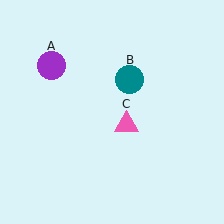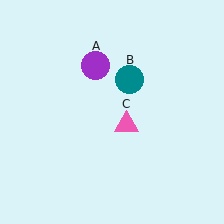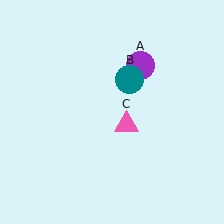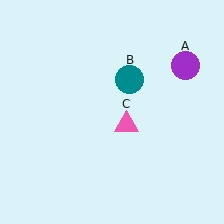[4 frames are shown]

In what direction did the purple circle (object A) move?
The purple circle (object A) moved right.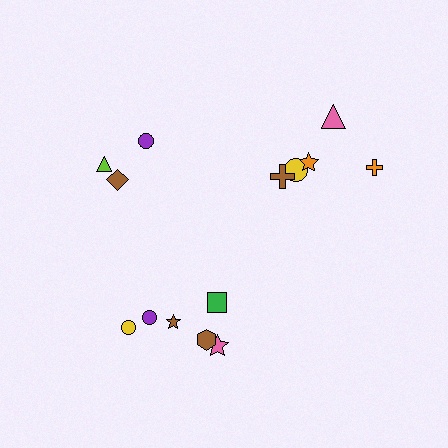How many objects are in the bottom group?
There are 6 objects.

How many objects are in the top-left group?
There are 3 objects.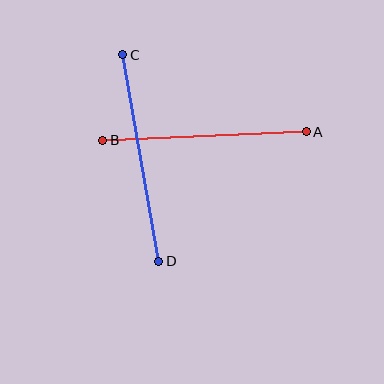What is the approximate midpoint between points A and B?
The midpoint is at approximately (205, 136) pixels.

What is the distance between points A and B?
The distance is approximately 204 pixels.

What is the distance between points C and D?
The distance is approximately 210 pixels.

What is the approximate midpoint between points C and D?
The midpoint is at approximately (141, 158) pixels.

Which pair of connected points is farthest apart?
Points C and D are farthest apart.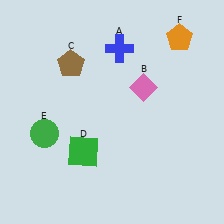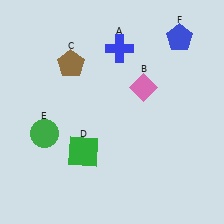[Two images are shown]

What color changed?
The pentagon (F) changed from orange in Image 1 to blue in Image 2.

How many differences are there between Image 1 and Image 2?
There is 1 difference between the two images.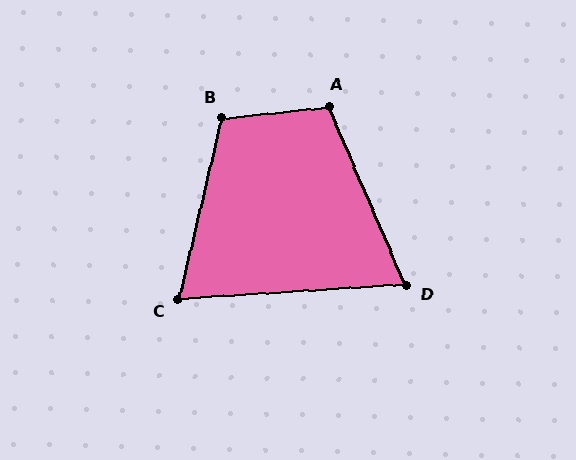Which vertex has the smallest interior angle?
D, at approximately 70 degrees.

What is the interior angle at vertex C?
Approximately 73 degrees (acute).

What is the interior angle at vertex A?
Approximately 107 degrees (obtuse).